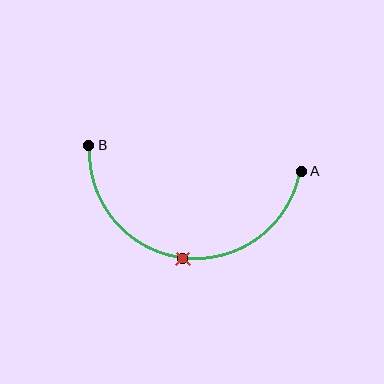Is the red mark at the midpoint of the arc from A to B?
Yes. The red mark lies on the arc at equal arc-length from both A and B — it is the arc midpoint.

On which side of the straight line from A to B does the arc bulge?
The arc bulges below the straight line connecting A and B.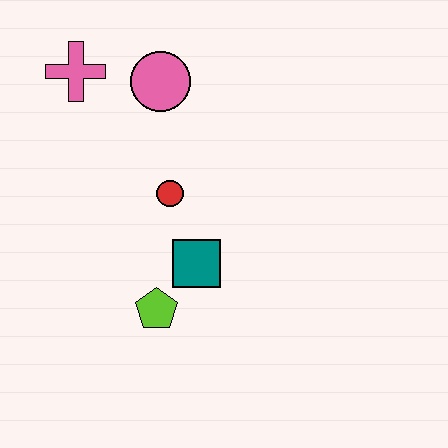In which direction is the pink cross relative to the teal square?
The pink cross is above the teal square.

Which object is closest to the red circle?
The teal square is closest to the red circle.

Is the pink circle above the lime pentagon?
Yes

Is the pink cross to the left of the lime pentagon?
Yes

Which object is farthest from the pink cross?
The lime pentagon is farthest from the pink cross.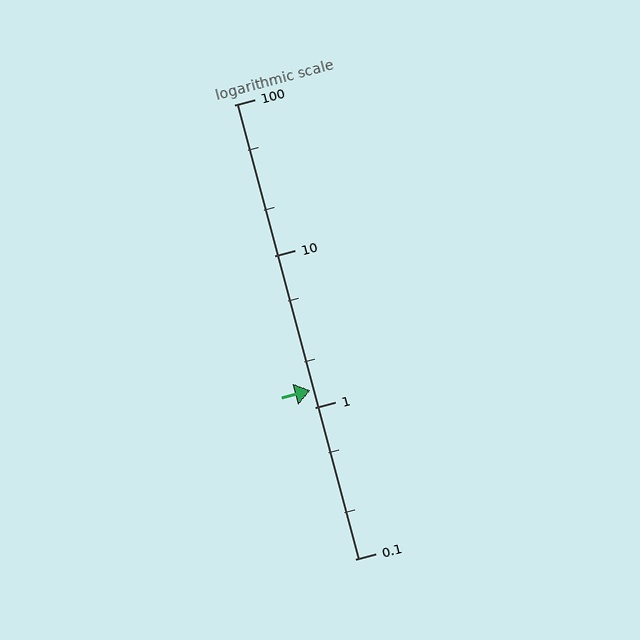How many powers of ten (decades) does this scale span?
The scale spans 3 decades, from 0.1 to 100.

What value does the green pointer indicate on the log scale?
The pointer indicates approximately 1.3.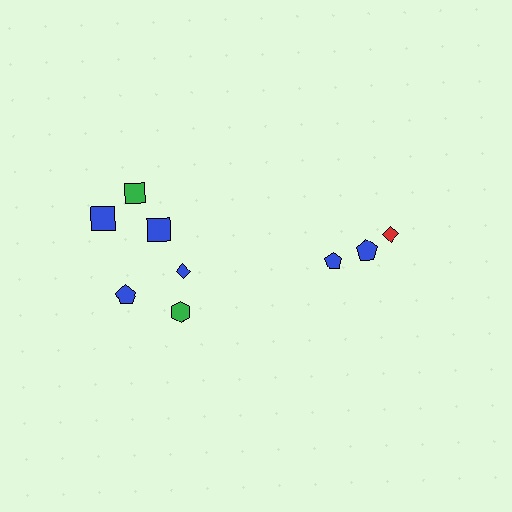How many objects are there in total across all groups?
There are 9 objects.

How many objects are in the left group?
There are 6 objects.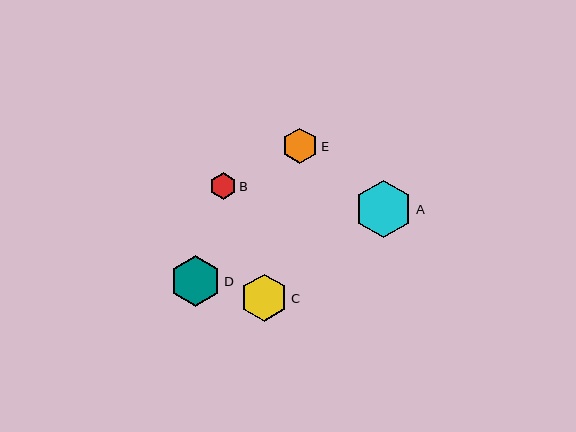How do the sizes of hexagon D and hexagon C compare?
Hexagon D and hexagon C are approximately the same size.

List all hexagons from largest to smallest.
From largest to smallest: A, D, C, E, B.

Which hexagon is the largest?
Hexagon A is the largest with a size of approximately 58 pixels.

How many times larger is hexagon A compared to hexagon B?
Hexagon A is approximately 2.2 times the size of hexagon B.